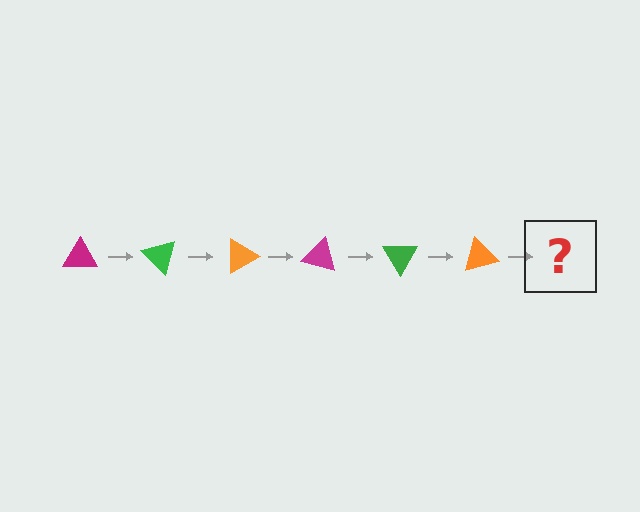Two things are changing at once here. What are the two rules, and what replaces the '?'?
The two rules are that it rotates 45 degrees each step and the color cycles through magenta, green, and orange. The '?' should be a magenta triangle, rotated 270 degrees from the start.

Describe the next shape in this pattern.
It should be a magenta triangle, rotated 270 degrees from the start.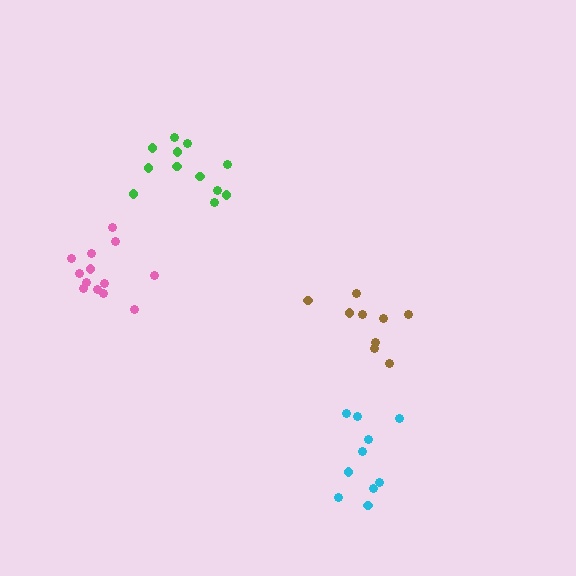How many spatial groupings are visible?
There are 4 spatial groupings.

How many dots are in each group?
Group 1: 10 dots, Group 2: 9 dots, Group 3: 13 dots, Group 4: 12 dots (44 total).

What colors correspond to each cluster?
The clusters are colored: cyan, brown, pink, green.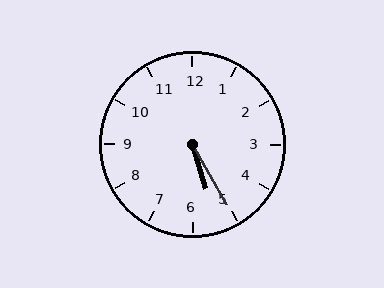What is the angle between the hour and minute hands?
Approximately 12 degrees.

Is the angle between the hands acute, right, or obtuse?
It is acute.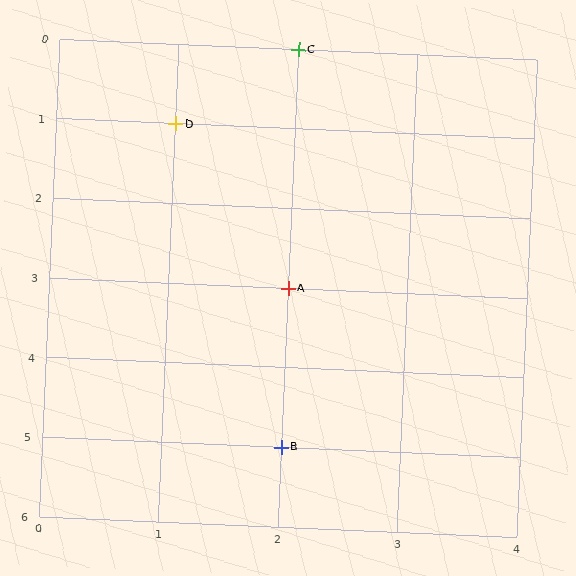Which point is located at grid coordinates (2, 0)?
Point C is at (2, 0).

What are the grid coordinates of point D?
Point D is at grid coordinates (1, 1).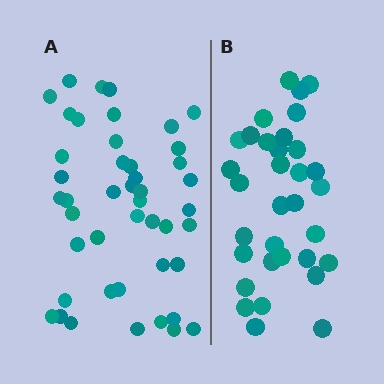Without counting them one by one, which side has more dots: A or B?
Region A (the left region) has more dots.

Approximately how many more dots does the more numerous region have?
Region A has roughly 12 or so more dots than region B.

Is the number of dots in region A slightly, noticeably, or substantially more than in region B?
Region A has noticeably more, but not dramatically so. The ratio is roughly 1.4 to 1.